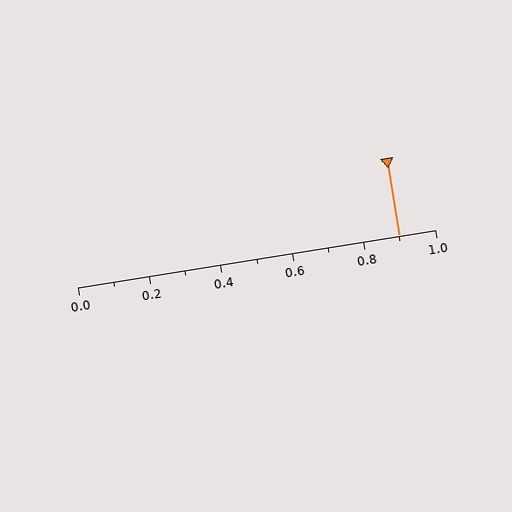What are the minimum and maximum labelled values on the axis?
The axis runs from 0.0 to 1.0.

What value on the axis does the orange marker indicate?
The marker indicates approximately 0.9.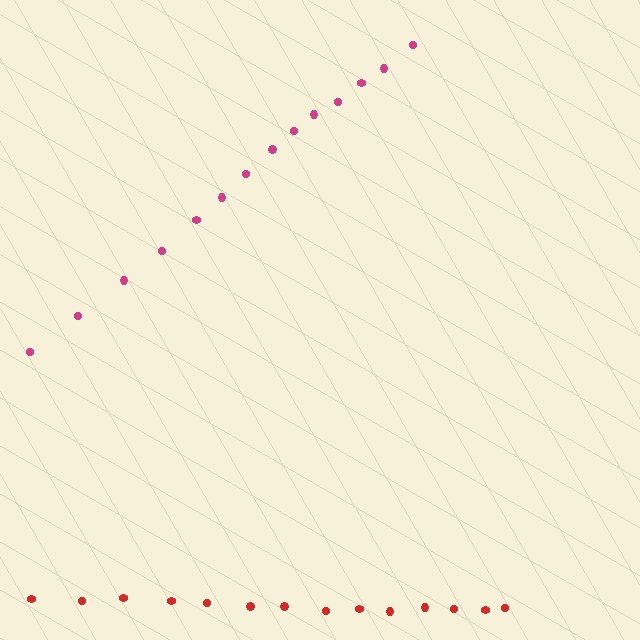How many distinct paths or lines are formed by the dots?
There are 2 distinct paths.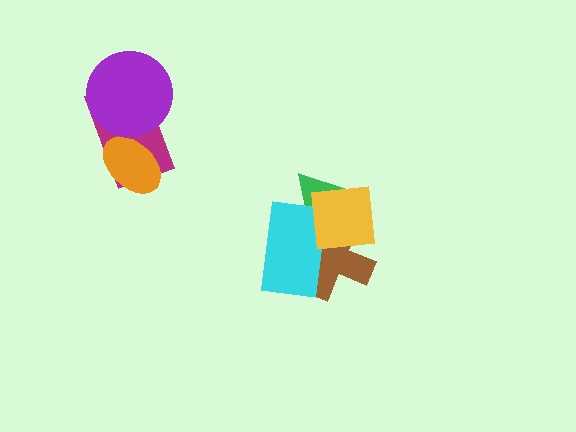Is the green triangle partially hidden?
Yes, it is partially covered by another shape.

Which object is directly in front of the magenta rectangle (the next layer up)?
The orange ellipse is directly in front of the magenta rectangle.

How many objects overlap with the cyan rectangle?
3 objects overlap with the cyan rectangle.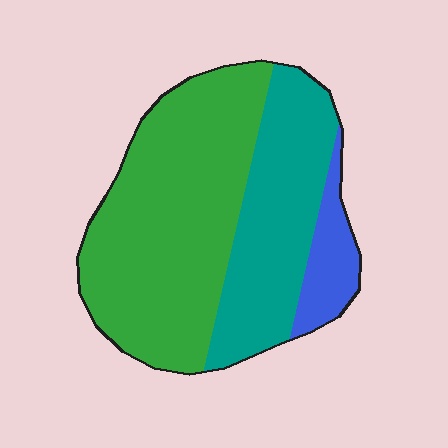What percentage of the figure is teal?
Teal takes up between a quarter and a half of the figure.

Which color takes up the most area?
Green, at roughly 55%.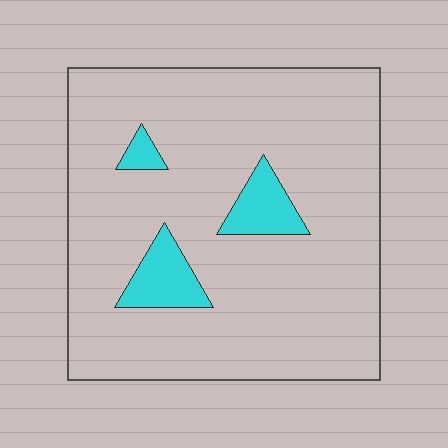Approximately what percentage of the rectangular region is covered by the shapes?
Approximately 10%.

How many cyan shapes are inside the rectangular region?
3.